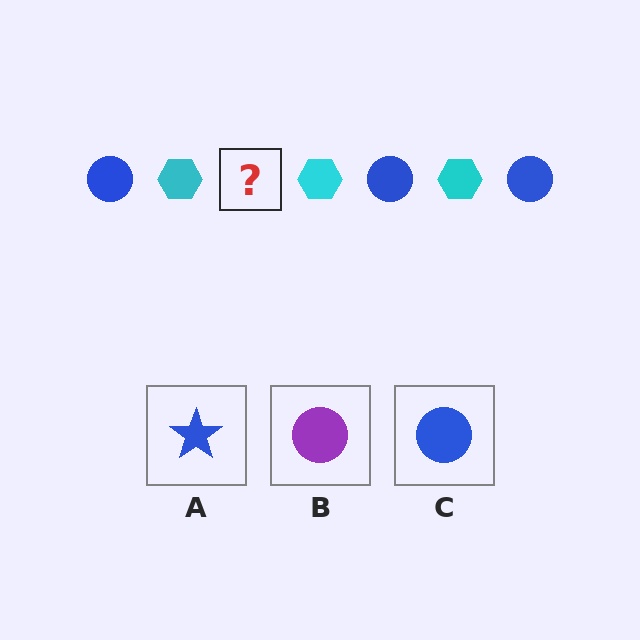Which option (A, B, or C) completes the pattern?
C.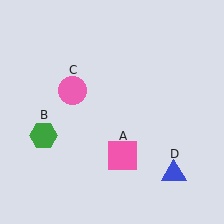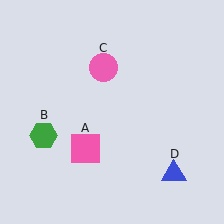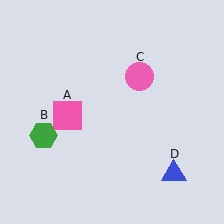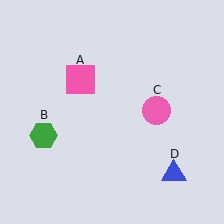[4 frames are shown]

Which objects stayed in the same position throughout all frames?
Green hexagon (object B) and blue triangle (object D) remained stationary.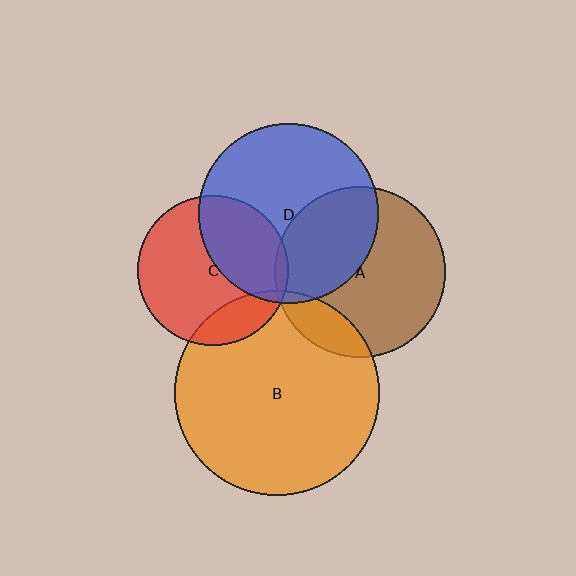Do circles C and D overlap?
Yes.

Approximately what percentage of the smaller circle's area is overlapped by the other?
Approximately 40%.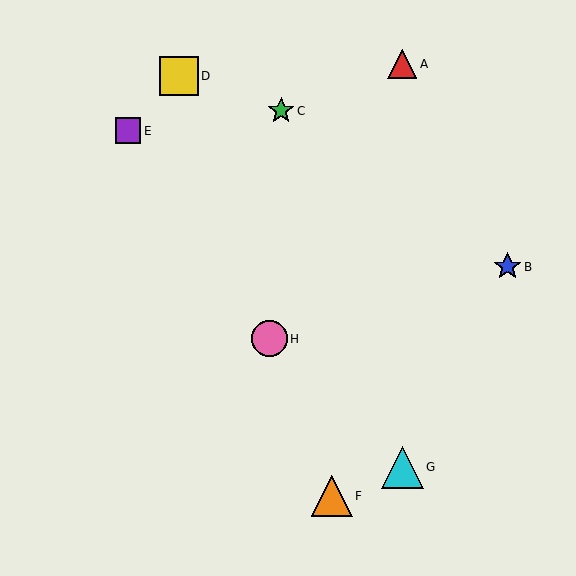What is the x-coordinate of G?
Object G is at x≈402.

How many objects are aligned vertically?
2 objects (A, G) are aligned vertically.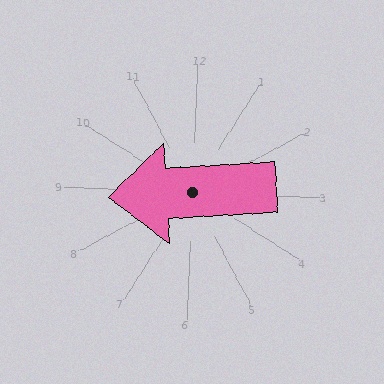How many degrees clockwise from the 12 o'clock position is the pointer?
Approximately 264 degrees.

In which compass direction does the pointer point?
West.